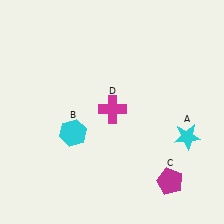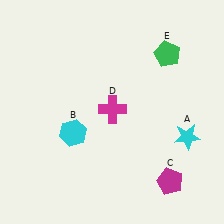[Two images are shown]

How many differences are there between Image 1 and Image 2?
There is 1 difference between the two images.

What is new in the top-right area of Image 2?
A green pentagon (E) was added in the top-right area of Image 2.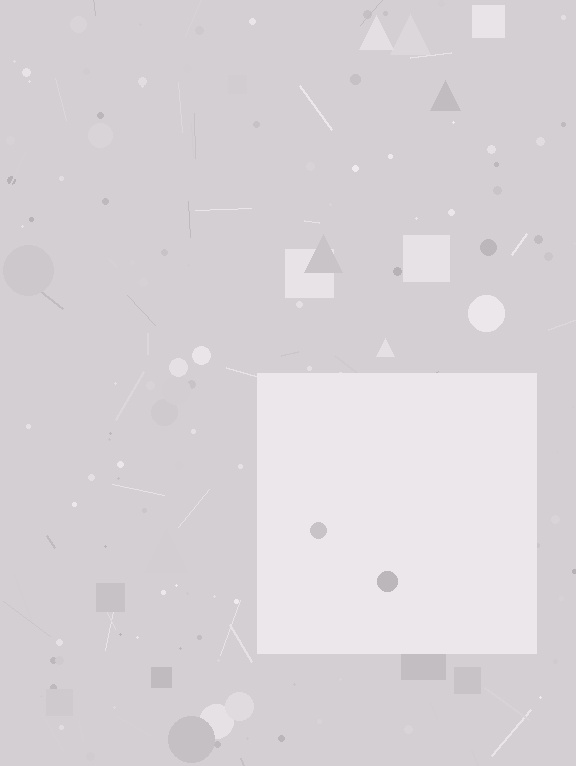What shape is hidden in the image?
A square is hidden in the image.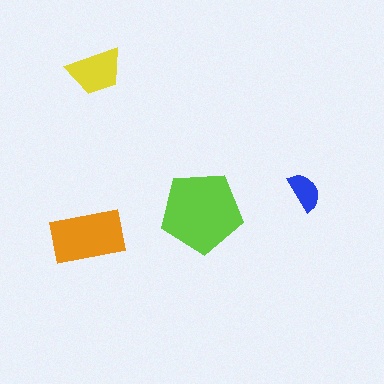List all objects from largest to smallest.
The lime pentagon, the orange rectangle, the yellow trapezoid, the blue semicircle.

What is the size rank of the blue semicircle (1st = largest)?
4th.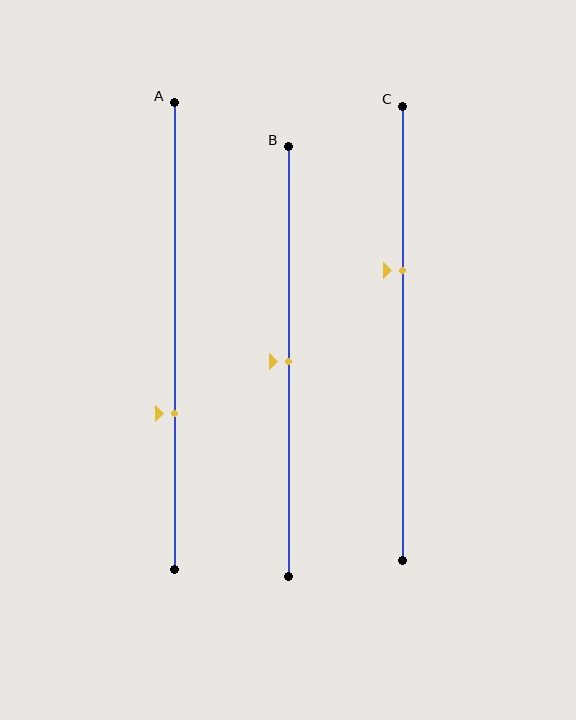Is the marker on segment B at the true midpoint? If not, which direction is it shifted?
Yes, the marker on segment B is at the true midpoint.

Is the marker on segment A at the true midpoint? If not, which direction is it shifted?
No, the marker on segment A is shifted downward by about 17% of the segment length.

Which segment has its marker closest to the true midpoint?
Segment B has its marker closest to the true midpoint.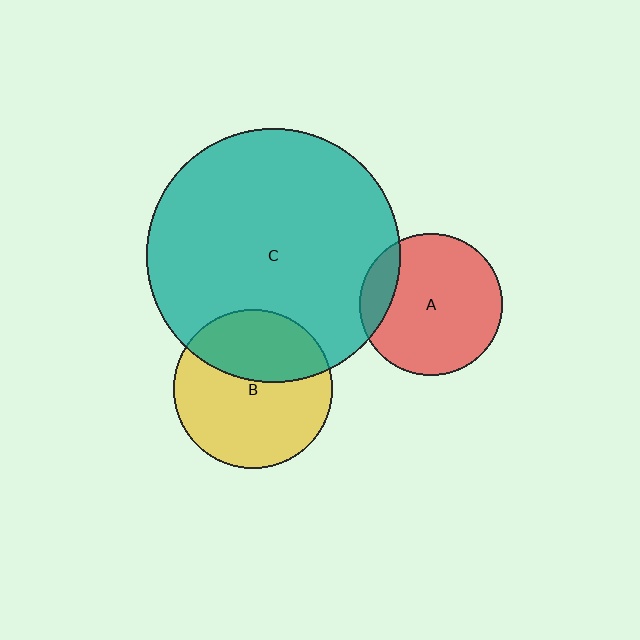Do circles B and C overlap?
Yes.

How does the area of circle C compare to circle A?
Approximately 3.2 times.